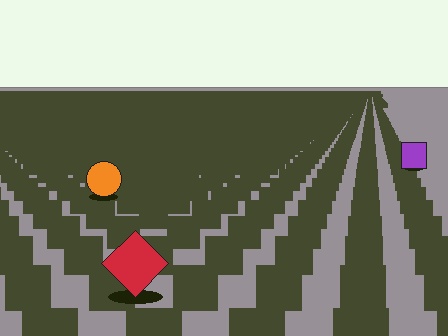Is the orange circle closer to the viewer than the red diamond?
No. The red diamond is closer — you can tell from the texture gradient: the ground texture is coarser near it.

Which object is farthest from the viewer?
The purple square is farthest from the viewer. It appears smaller and the ground texture around it is denser.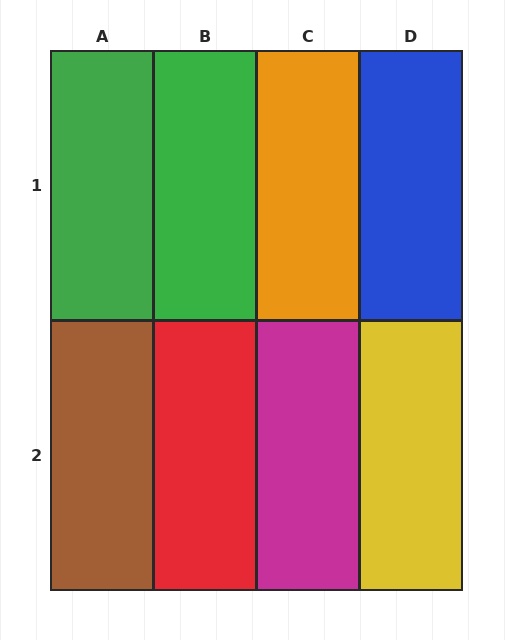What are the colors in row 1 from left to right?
Green, green, orange, blue.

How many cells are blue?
1 cell is blue.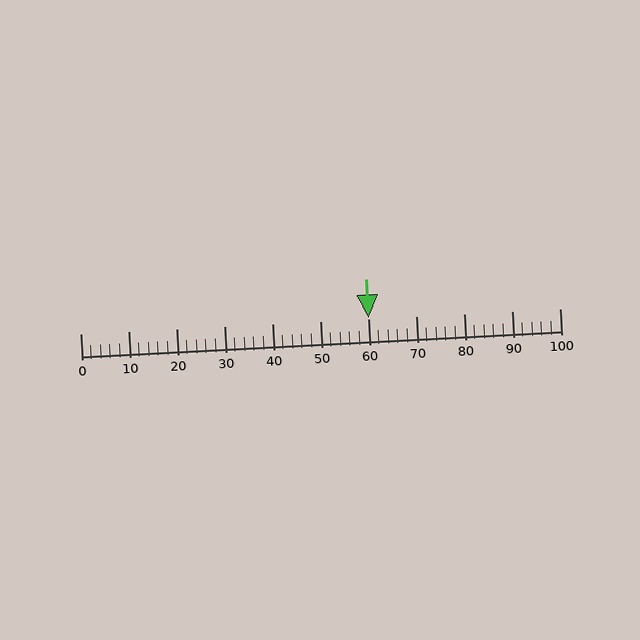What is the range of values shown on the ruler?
The ruler shows values from 0 to 100.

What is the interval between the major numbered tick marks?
The major tick marks are spaced 10 units apart.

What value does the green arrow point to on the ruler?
The green arrow points to approximately 60.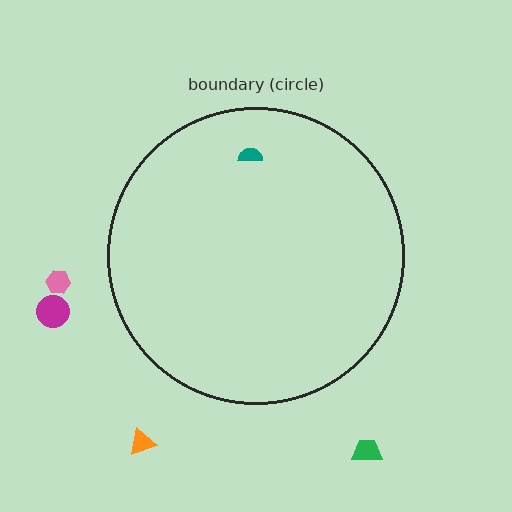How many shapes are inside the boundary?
1 inside, 4 outside.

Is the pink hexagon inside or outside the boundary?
Outside.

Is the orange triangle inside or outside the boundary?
Outside.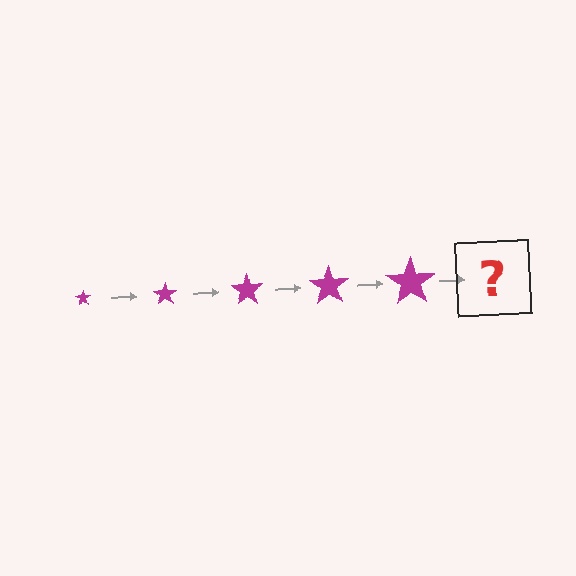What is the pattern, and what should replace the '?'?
The pattern is that the star gets progressively larger each step. The '?' should be a magenta star, larger than the previous one.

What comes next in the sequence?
The next element should be a magenta star, larger than the previous one.